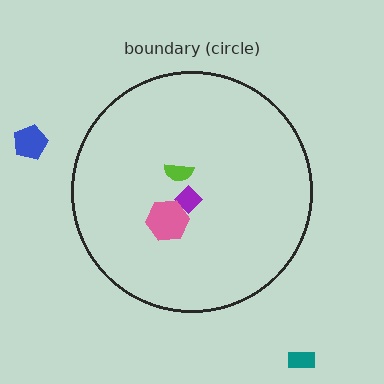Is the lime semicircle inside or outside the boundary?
Inside.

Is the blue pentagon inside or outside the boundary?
Outside.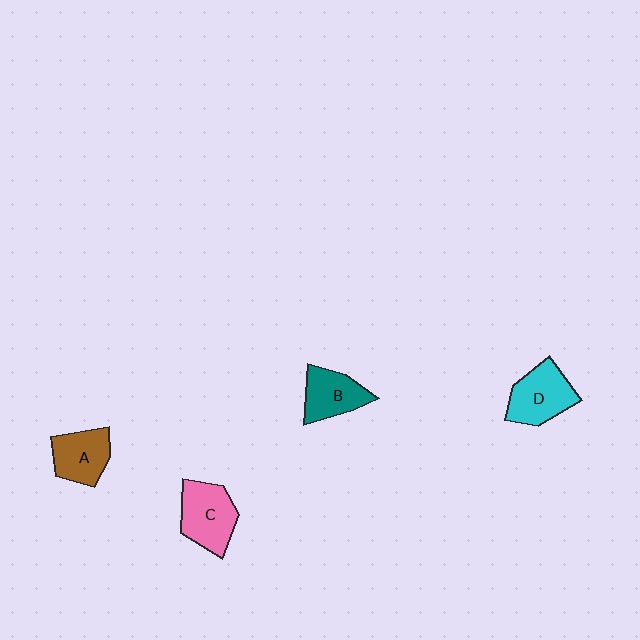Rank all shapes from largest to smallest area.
From largest to smallest: C (pink), D (cyan), A (brown), B (teal).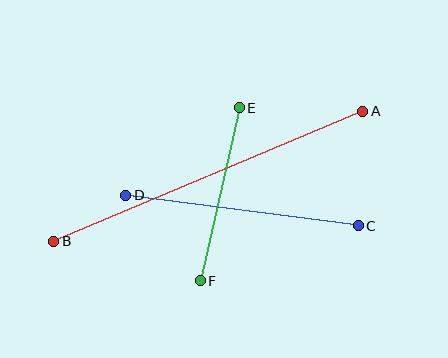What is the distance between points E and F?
The distance is approximately 177 pixels.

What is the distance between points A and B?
The distance is approximately 335 pixels.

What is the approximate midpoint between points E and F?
The midpoint is at approximately (220, 194) pixels.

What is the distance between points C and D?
The distance is approximately 234 pixels.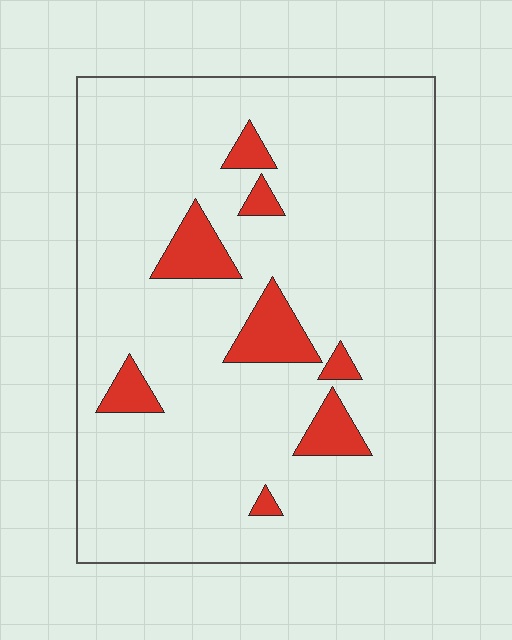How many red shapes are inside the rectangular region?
8.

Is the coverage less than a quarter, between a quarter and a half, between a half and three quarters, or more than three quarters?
Less than a quarter.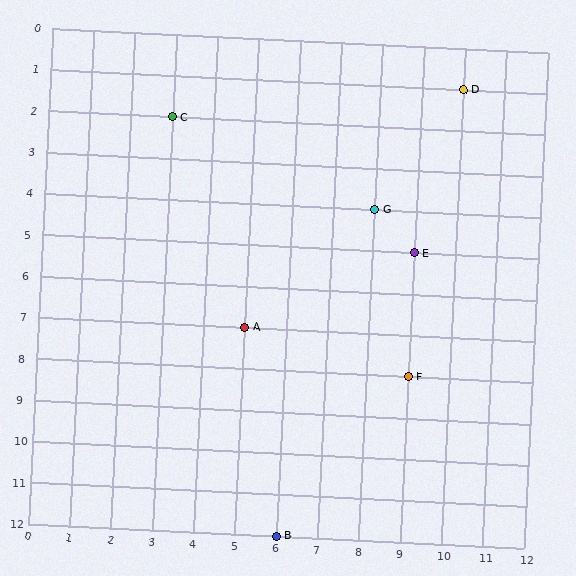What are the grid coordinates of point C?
Point C is at grid coordinates (3, 2).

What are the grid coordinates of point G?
Point G is at grid coordinates (8, 4).